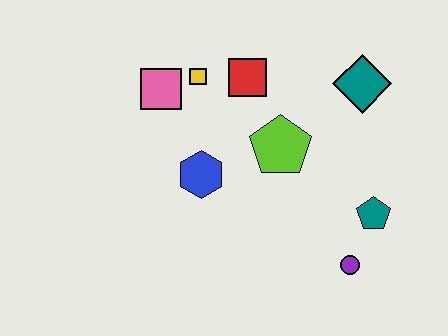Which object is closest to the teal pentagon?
The purple circle is closest to the teal pentagon.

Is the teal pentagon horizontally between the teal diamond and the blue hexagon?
No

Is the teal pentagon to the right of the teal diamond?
Yes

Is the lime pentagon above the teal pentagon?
Yes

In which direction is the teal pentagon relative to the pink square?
The teal pentagon is to the right of the pink square.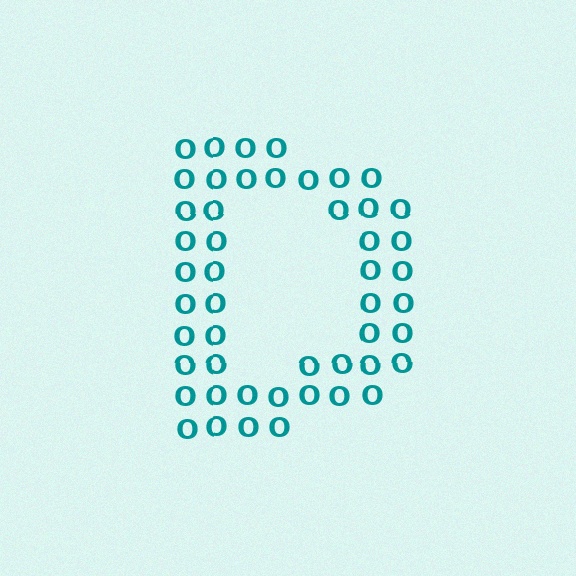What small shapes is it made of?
It is made of small letter O's.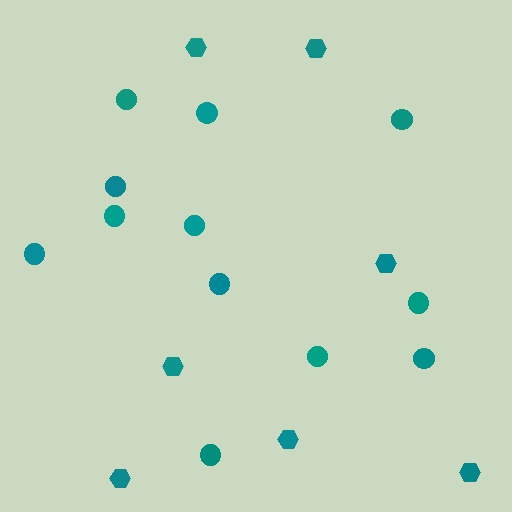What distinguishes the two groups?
There are 2 groups: one group of hexagons (7) and one group of circles (12).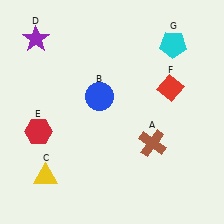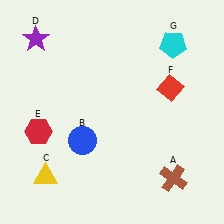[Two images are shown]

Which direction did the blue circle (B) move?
The blue circle (B) moved down.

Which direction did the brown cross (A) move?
The brown cross (A) moved down.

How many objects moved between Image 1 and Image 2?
2 objects moved between the two images.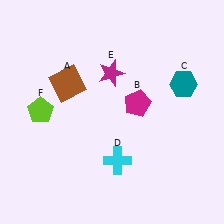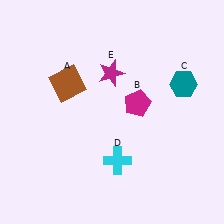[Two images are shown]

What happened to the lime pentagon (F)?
The lime pentagon (F) was removed in Image 2. It was in the top-left area of Image 1.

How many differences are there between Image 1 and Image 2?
There is 1 difference between the two images.